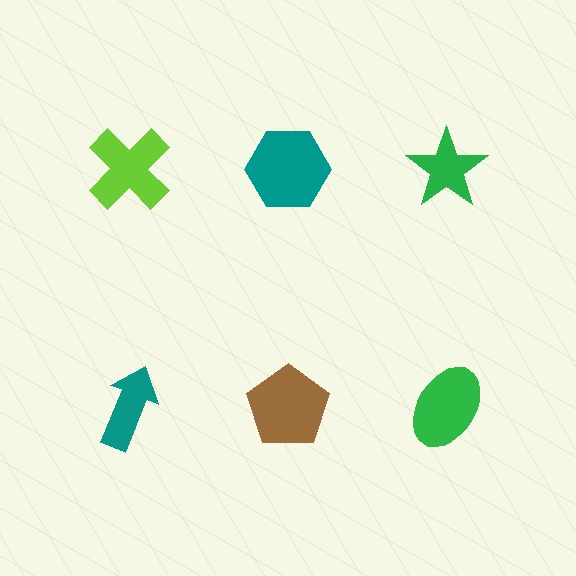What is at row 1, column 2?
A teal hexagon.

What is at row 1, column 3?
A green star.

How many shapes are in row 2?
3 shapes.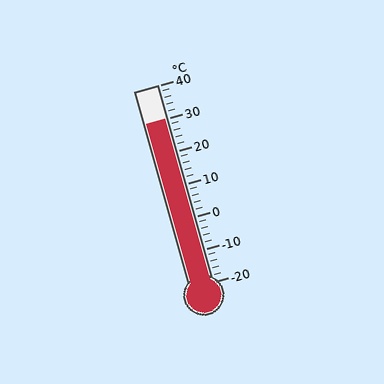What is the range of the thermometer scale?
The thermometer scale ranges from -20°C to 40°C.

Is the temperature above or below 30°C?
The temperature is at 30°C.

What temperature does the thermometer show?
The thermometer shows approximately 30°C.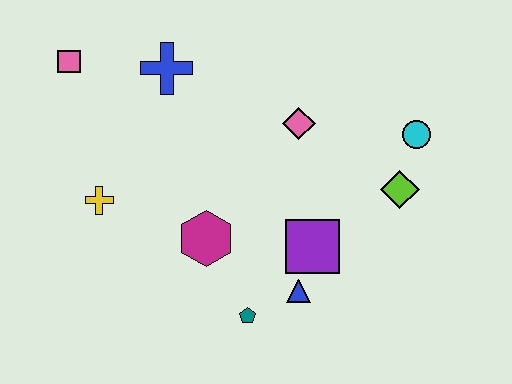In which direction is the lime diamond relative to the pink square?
The lime diamond is to the right of the pink square.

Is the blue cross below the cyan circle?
No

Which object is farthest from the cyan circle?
The pink square is farthest from the cyan circle.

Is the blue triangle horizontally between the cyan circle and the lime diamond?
No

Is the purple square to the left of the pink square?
No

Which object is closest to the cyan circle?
The lime diamond is closest to the cyan circle.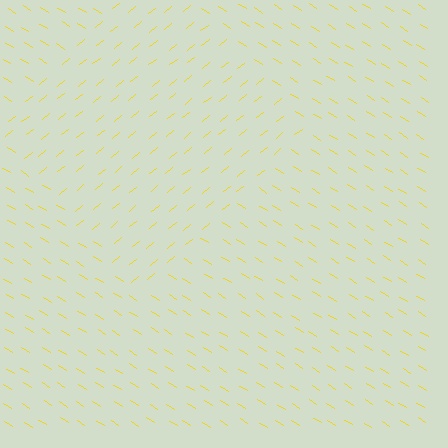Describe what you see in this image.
The image is filled with small yellow line segments. A diamond region in the image has lines oriented differently from the surrounding lines, creating a visible texture boundary.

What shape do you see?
I see a diamond.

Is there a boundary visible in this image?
Yes, there is a texture boundary formed by a change in line orientation.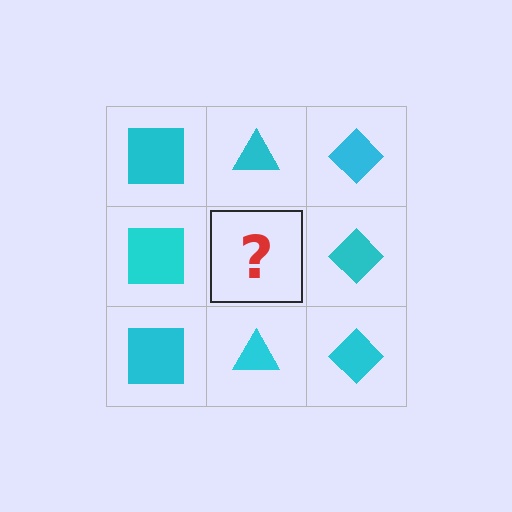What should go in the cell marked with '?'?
The missing cell should contain a cyan triangle.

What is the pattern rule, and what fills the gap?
The rule is that each column has a consistent shape. The gap should be filled with a cyan triangle.